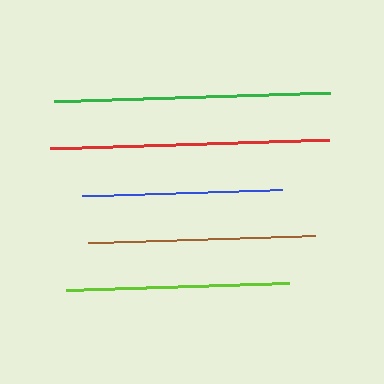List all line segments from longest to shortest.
From longest to shortest: red, green, brown, lime, blue.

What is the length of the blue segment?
The blue segment is approximately 200 pixels long.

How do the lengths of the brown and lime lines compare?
The brown and lime lines are approximately the same length.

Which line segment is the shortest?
The blue line is the shortest at approximately 200 pixels.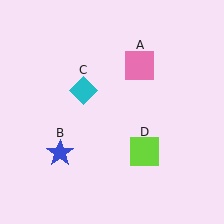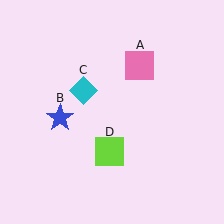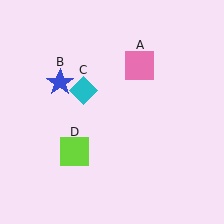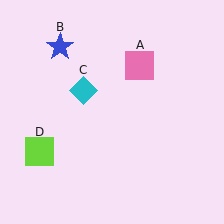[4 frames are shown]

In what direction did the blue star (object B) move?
The blue star (object B) moved up.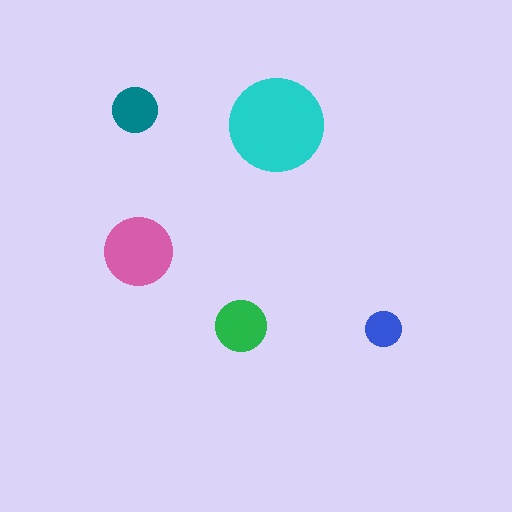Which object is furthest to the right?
The blue circle is rightmost.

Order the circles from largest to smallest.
the cyan one, the pink one, the green one, the teal one, the blue one.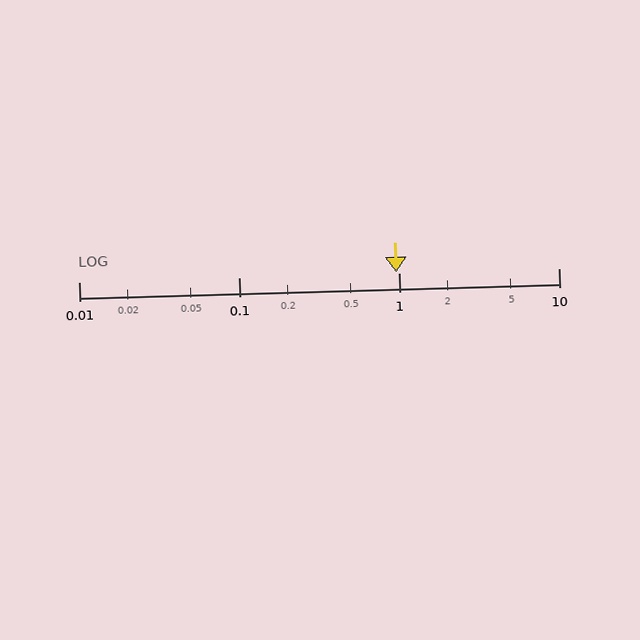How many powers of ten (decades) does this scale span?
The scale spans 3 decades, from 0.01 to 10.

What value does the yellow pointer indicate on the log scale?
The pointer indicates approximately 0.96.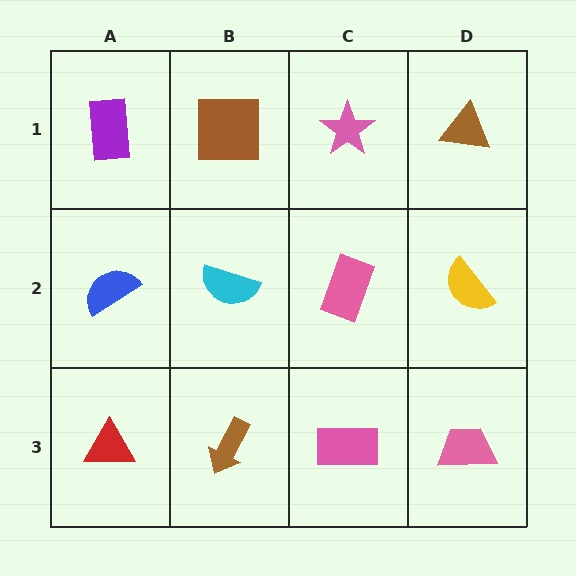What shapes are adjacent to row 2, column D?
A brown triangle (row 1, column D), a pink trapezoid (row 3, column D), a pink rectangle (row 2, column C).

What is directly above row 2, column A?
A purple rectangle.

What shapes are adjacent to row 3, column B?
A cyan semicircle (row 2, column B), a red triangle (row 3, column A), a pink rectangle (row 3, column C).